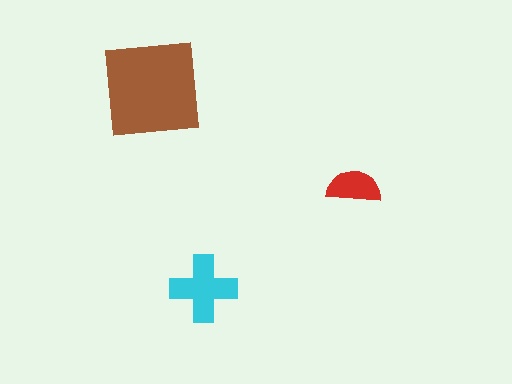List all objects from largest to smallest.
The brown square, the cyan cross, the red semicircle.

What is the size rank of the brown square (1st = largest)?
1st.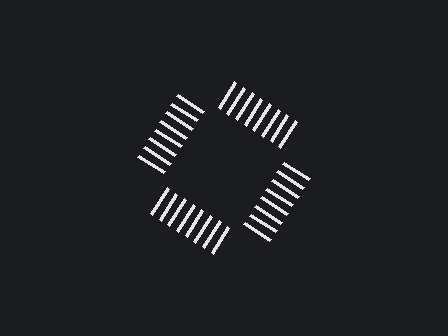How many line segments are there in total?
32 — 8 along each of the 4 edges.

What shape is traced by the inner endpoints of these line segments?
An illusory square — the line segments terminate on its edges but no continuous stroke is drawn.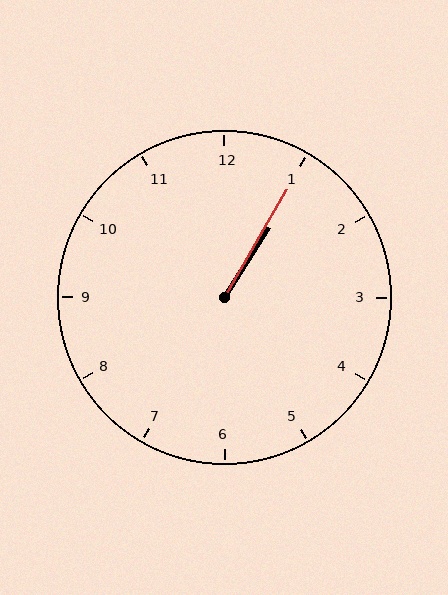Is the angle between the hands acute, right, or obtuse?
It is acute.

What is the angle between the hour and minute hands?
Approximately 2 degrees.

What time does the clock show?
1:05.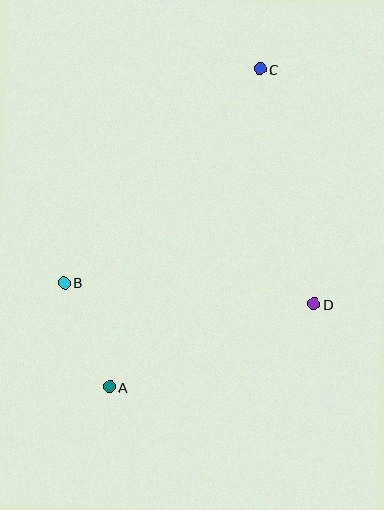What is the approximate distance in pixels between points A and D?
The distance between A and D is approximately 221 pixels.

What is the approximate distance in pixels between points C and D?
The distance between C and D is approximately 241 pixels.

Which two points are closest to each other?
Points A and B are closest to each other.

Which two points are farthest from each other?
Points A and C are farthest from each other.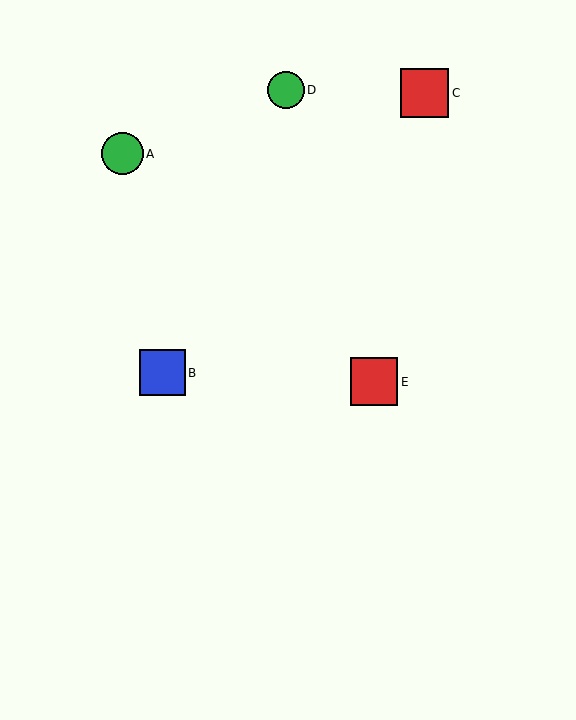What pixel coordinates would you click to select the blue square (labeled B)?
Click at (162, 373) to select the blue square B.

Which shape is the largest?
The red square (labeled C) is the largest.